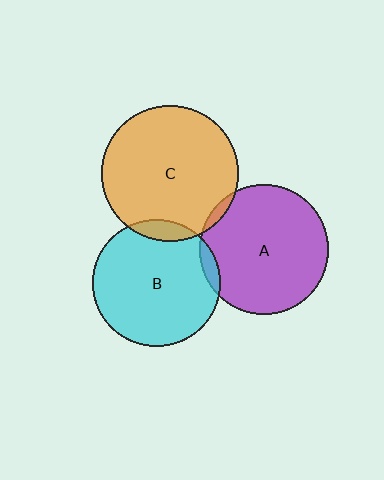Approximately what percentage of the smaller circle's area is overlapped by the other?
Approximately 5%.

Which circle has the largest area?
Circle C (orange).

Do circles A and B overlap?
Yes.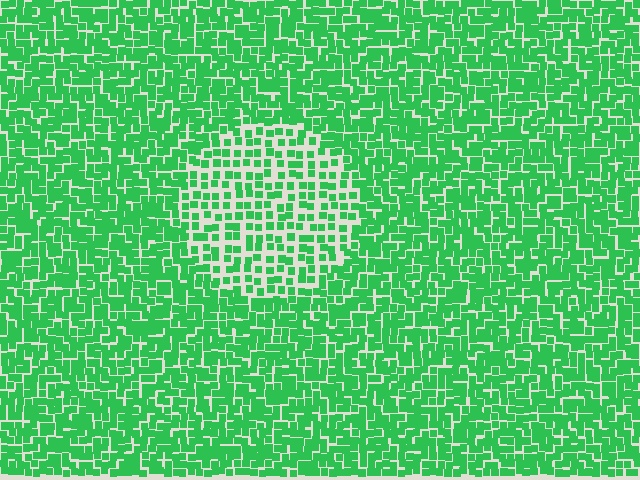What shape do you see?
I see a circle.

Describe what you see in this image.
The image contains small green elements arranged at two different densities. A circle-shaped region is visible where the elements are less densely packed than the surrounding area.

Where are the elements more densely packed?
The elements are more densely packed outside the circle boundary.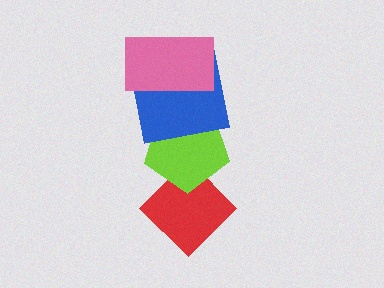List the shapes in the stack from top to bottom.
From top to bottom: the pink rectangle, the blue square, the lime pentagon, the red diamond.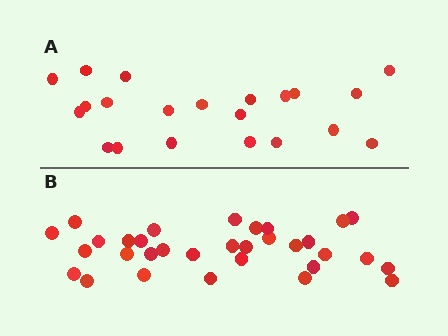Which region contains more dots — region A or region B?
Region B (the bottom region) has more dots.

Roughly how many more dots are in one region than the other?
Region B has roughly 12 or so more dots than region A.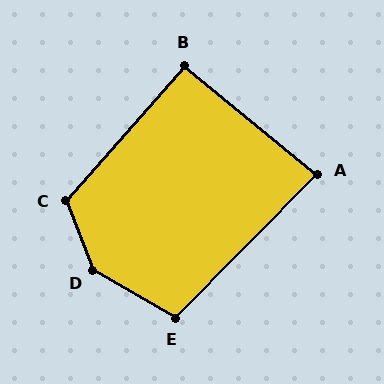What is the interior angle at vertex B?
Approximately 92 degrees (approximately right).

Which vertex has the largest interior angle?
D, at approximately 141 degrees.